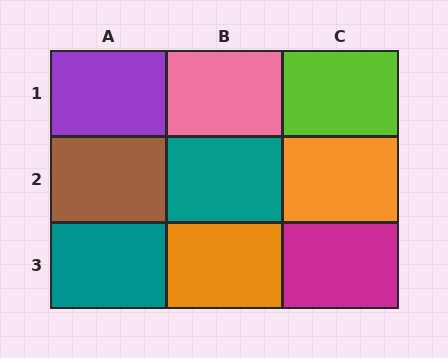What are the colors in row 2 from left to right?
Brown, teal, orange.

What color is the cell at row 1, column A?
Purple.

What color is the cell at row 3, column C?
Magenta.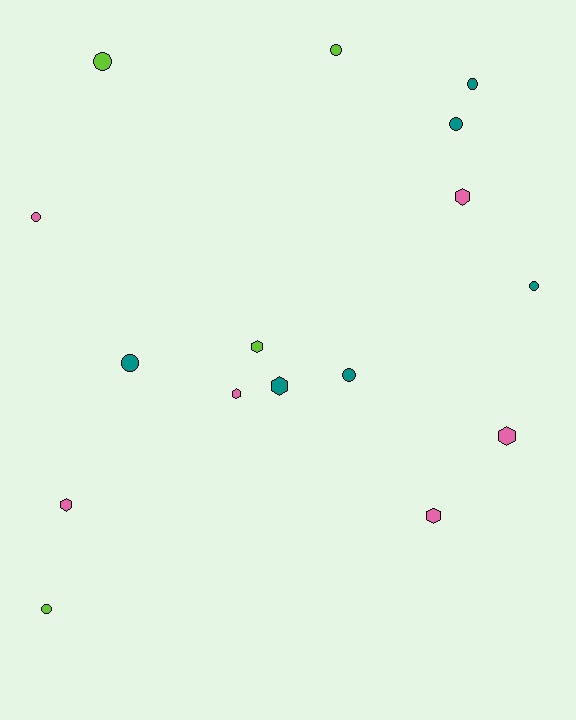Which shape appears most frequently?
Circle, with 9 objects.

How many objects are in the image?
There are 16 objects.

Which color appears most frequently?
Pink, with 6 objects.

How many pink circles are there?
There is 1 pink circle.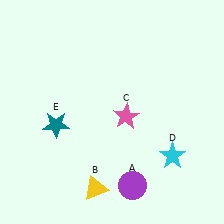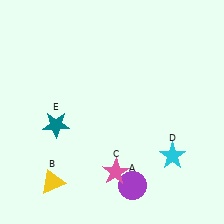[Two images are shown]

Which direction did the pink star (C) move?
The pink star (C) moved down.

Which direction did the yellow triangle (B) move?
The yellow triangle (B) moved left.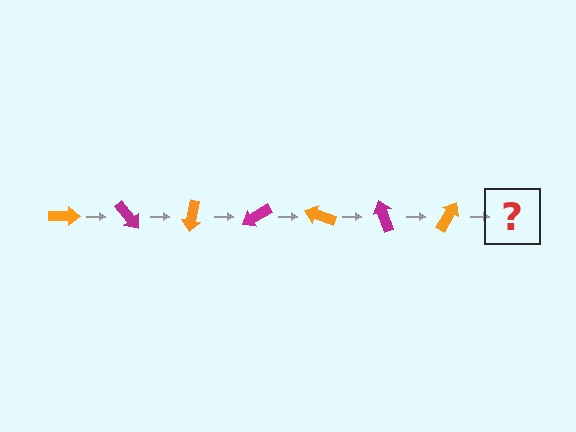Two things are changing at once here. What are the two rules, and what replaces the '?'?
The two rules are that it rotates 50 degrees each step and the color cycles through orange and magenta. The '?' should be a magenta arrow, rotated 350 degrees from the start.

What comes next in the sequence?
The next element should be a magenta arrow, rotated 350 degrees from the start.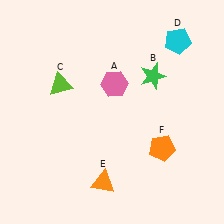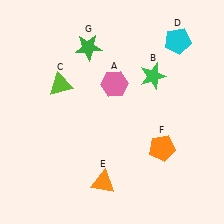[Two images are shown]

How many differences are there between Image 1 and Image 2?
There is 1 difference between the two images.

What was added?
A green star (G) was added in Image 2.